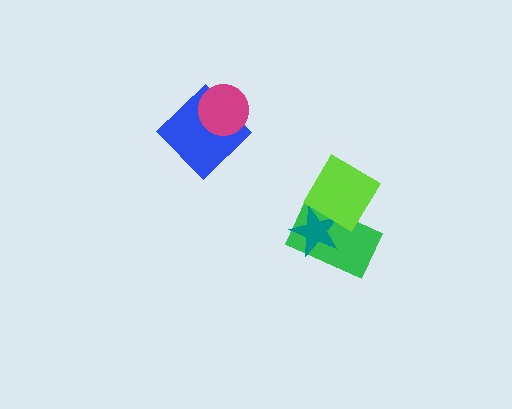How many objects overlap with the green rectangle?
2 objects overlap with the green rectangle.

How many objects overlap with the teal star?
2 objects overlap with the teal star.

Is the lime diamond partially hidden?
No, no other shape covers it.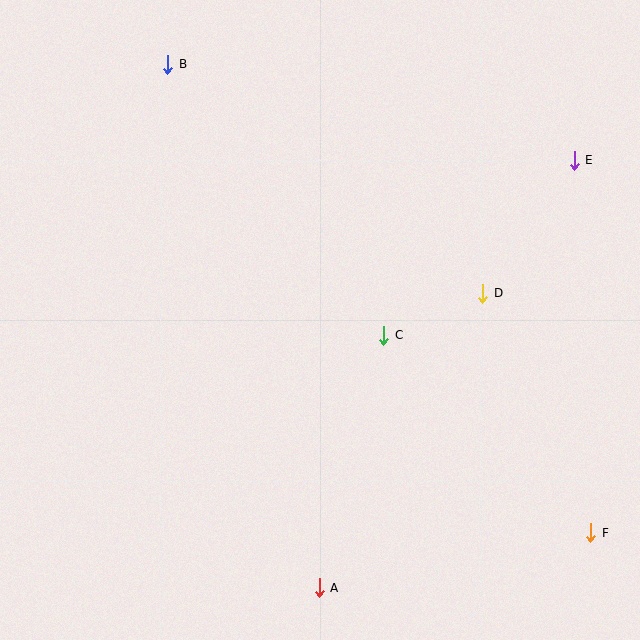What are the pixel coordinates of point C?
Point C is at (384, 335).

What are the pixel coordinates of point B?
Point B is at (168, 64).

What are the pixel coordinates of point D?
Point D is at (483, 293).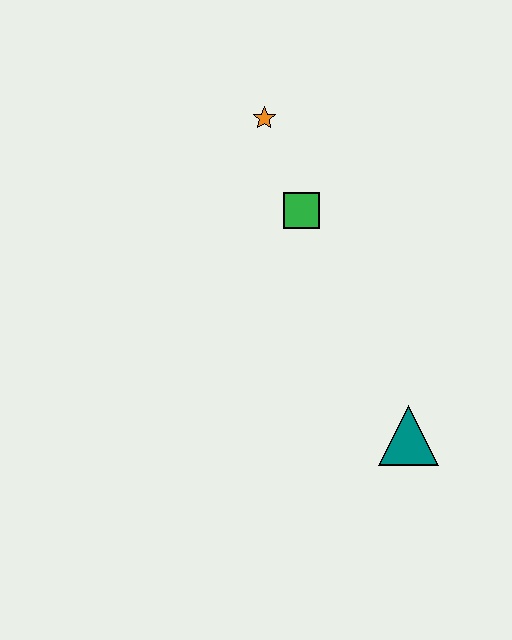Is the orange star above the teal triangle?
Yes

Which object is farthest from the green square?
The teal triangle is farthest from the green square.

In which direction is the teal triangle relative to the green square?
The teal triangle is below the green square.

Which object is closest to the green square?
The orange star is closest to the green square.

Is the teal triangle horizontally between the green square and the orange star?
No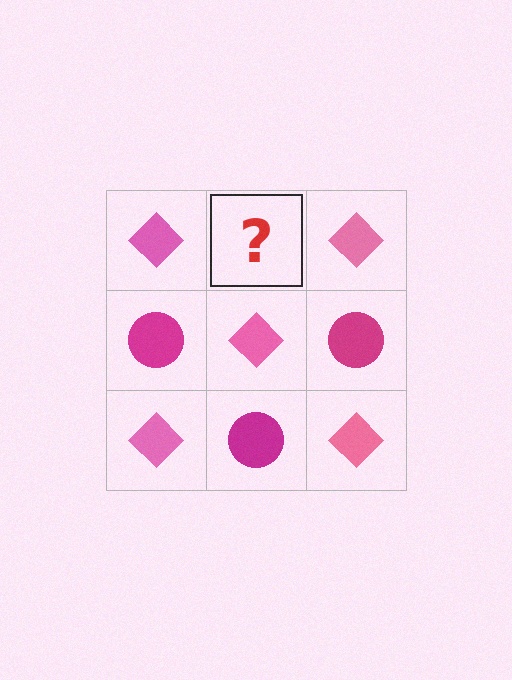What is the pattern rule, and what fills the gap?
The rule is that it alternates pink diamond and magenta circle in a checkerboard pattern. The gap should be filled with a magenta circle.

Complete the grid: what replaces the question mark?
The question mark should be replaced with a magenta circle.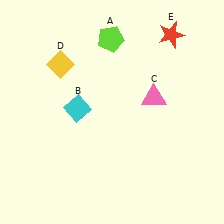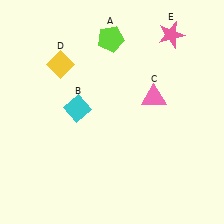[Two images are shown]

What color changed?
The star (E) changed from red in Image 1 to pink in Image 2.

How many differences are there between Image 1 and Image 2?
There is 1 difference between the two images.